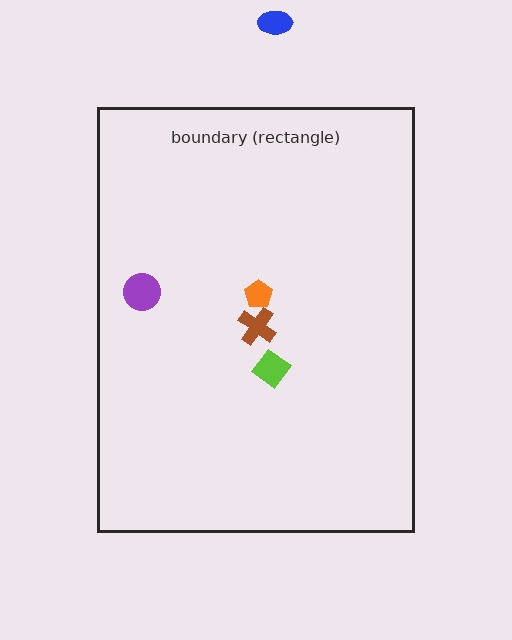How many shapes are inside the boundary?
4 inside, 1 outside.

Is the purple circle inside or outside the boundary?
Inside.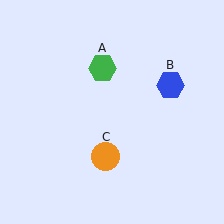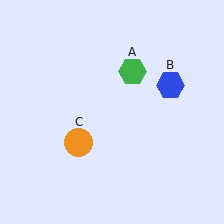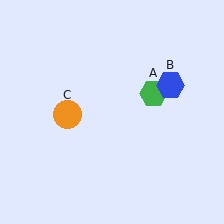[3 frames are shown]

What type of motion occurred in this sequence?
The green hexagon (object A), orange circle (object C) rotated clockwise around the center of the scene.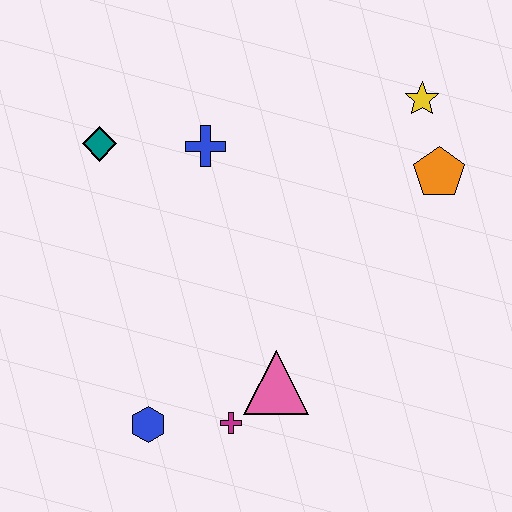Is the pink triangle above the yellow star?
No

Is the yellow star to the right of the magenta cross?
Yes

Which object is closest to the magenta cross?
The pink triangle is closest to the magenta cross.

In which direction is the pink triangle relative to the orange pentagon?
The pink triangle is below the orange pentagon.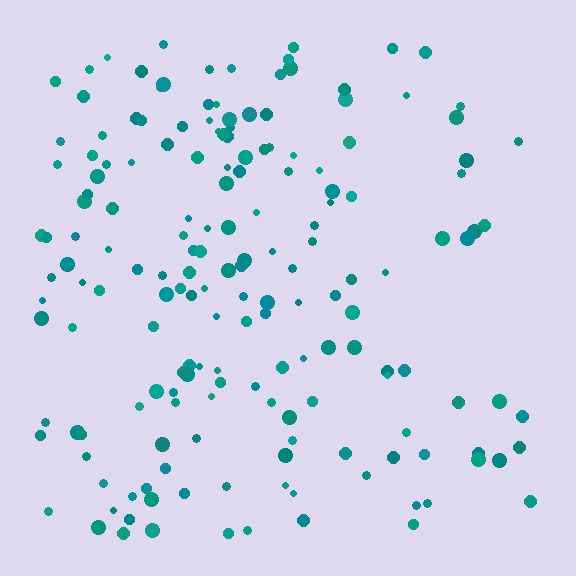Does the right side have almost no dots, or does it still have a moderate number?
Still a moderate number, just noticeably fewer than the left.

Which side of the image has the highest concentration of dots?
The left.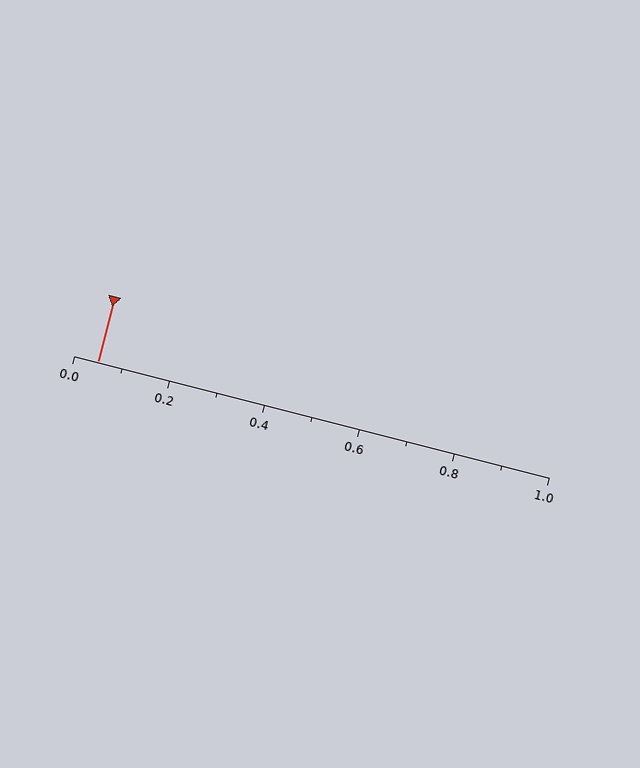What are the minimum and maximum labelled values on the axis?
The axis runs from 0.0 to 1.0.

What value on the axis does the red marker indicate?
The marker indicates approximately 0.05.